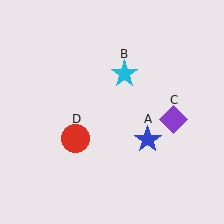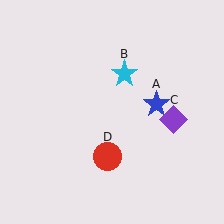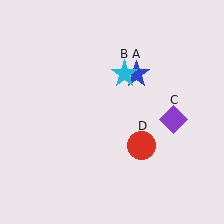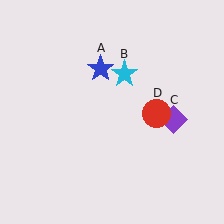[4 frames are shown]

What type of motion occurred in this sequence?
The blue star (object A), red circle (object D) rotated counterclockwise around the center of the scene.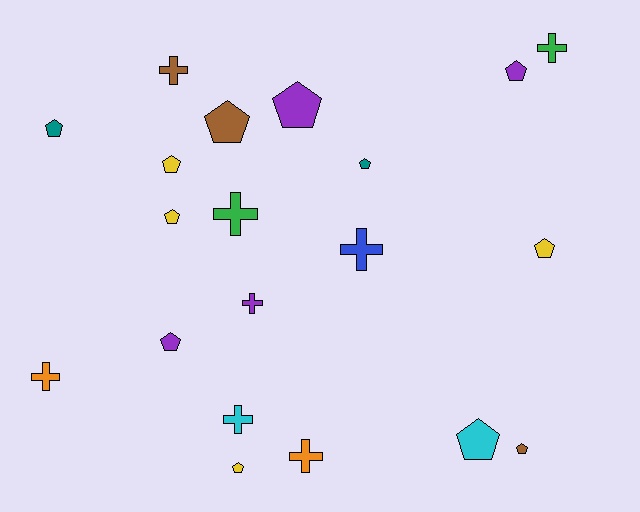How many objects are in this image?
There are 20 objects.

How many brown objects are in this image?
There are 3 brown objects.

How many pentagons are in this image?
There are 12 pentagons.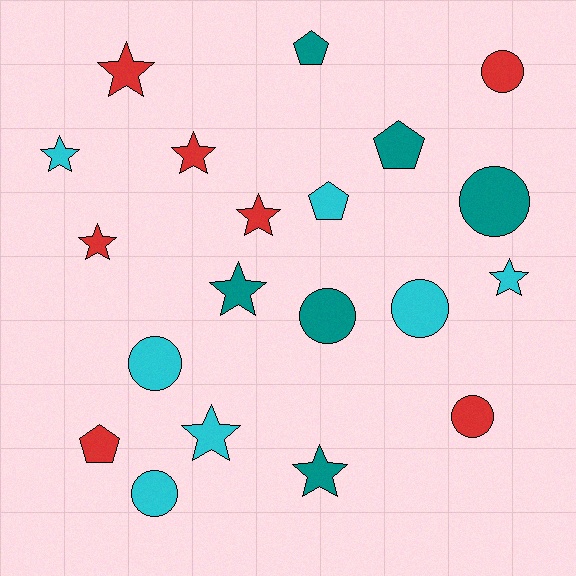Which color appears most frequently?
Cyan, with 7 objects.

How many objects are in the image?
There are 20 objects.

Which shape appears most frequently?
Star, with 9 objects.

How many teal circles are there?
There are 2 teal circles.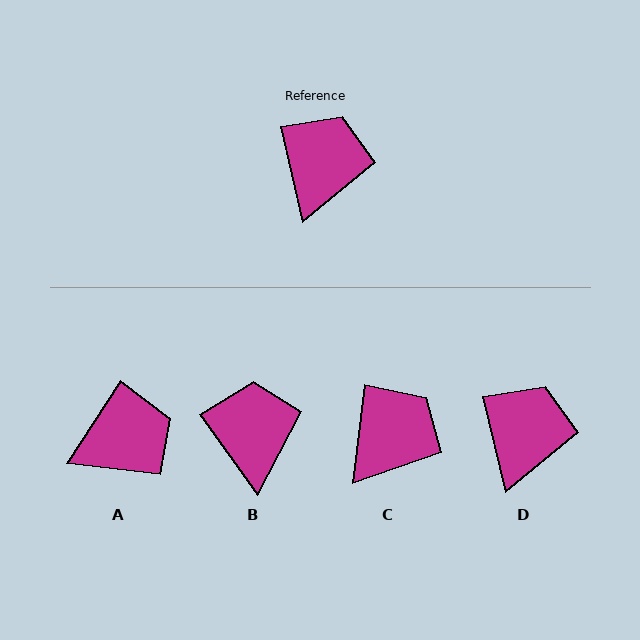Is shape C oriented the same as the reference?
No, it is off by about 20 degrees.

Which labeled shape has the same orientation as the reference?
D.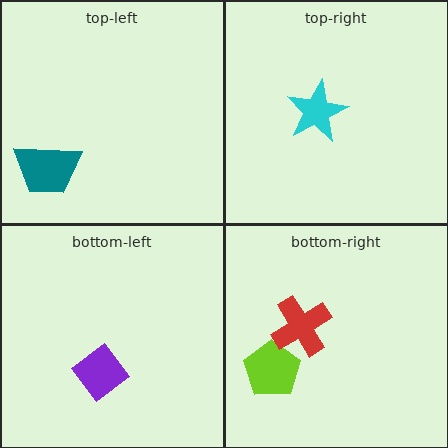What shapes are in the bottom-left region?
The purple diamond.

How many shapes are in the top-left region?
1.